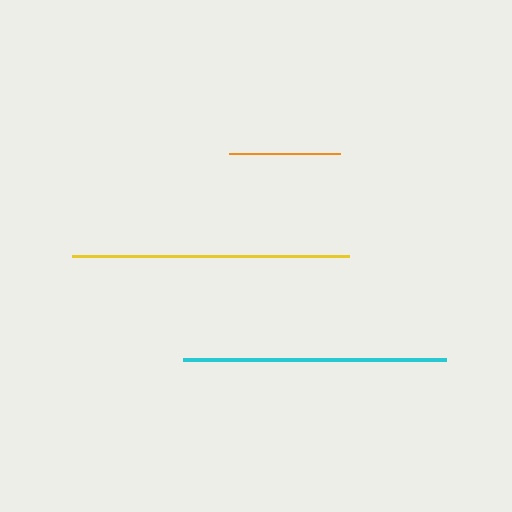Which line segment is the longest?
The yellow line is the longest at approximately 276 pixels.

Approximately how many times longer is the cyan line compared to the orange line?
The cyan line is approximately 2.4 times the length of the orange line.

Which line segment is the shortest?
The orange line is the shortest at approximately 111 pixels.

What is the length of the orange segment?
The orange segment is approximately 111 pixels long.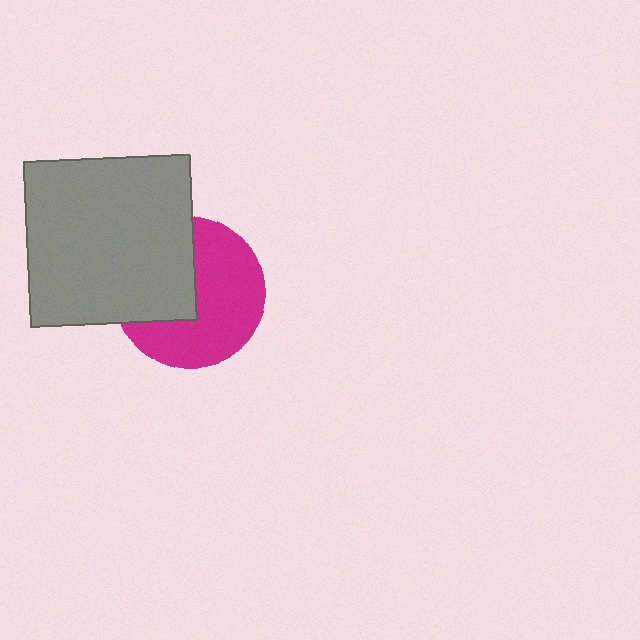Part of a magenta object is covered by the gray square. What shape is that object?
It is a circle.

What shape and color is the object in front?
The object in front is a gray square.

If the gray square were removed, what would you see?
You would see the complete magenta circle.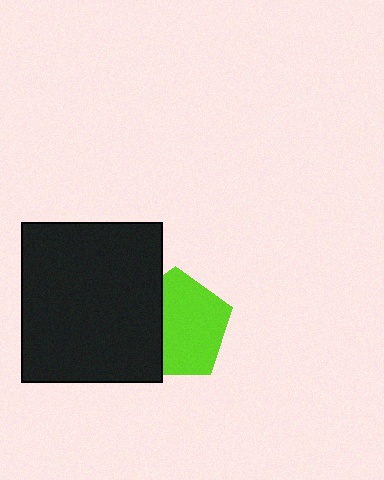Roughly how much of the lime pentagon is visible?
About half of it is visible (roughly 64%).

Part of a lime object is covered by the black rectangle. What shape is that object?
It is a pentagon.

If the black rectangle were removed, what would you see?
You would see the complete lime pentagon.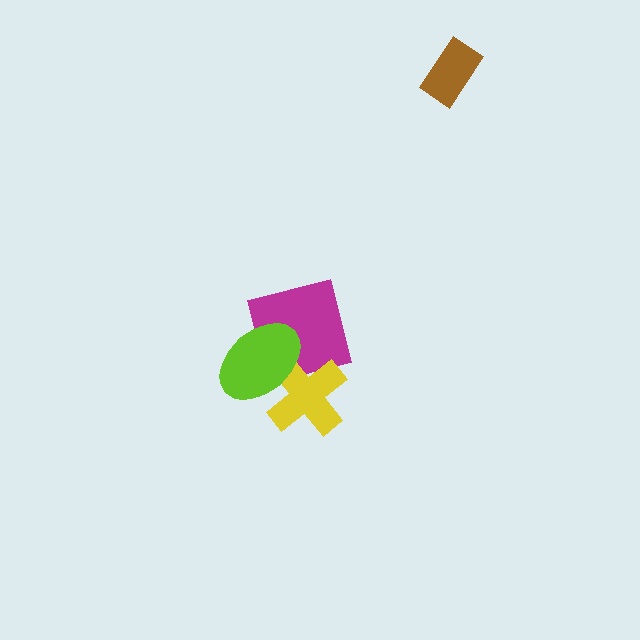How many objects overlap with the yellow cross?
2 objects overlap with the yellow cross.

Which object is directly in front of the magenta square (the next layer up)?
The yellow cross is directly in front of the magenta square.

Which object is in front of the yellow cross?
The lime ellipse is in front of the yellow cross.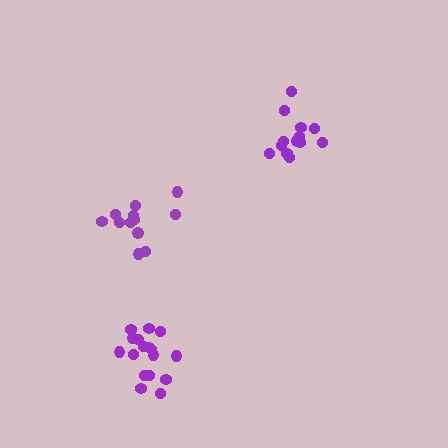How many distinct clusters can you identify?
There are 3 distinct clusters.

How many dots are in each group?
Group 1: 12 dots, Group 2: 17 dots, Group 3: 13 dots (42 total).